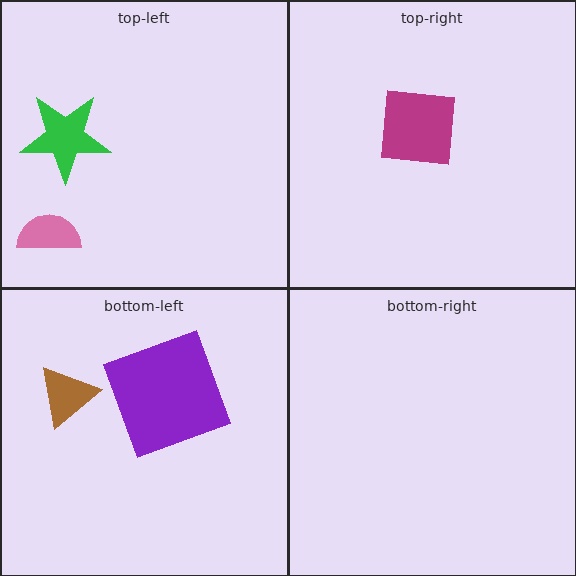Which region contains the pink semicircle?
The top-left region.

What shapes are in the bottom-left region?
The brown triangle, the purple square.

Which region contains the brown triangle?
The bottom-left region.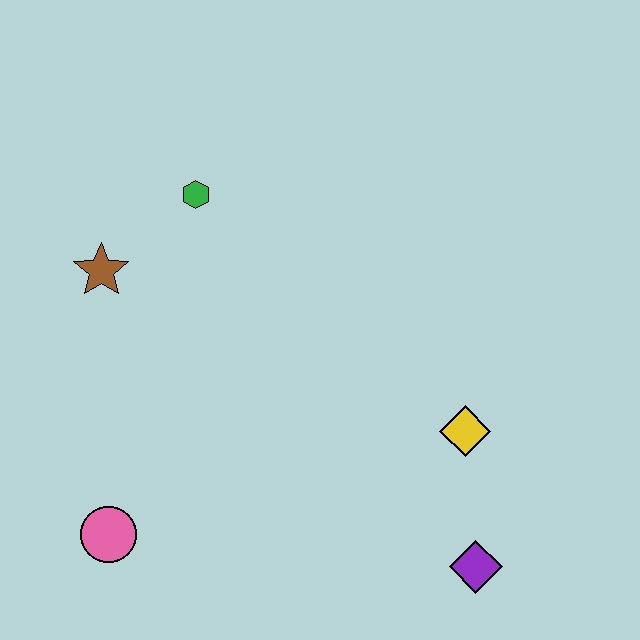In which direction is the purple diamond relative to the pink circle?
The purple diamond is to the right of the pink circle.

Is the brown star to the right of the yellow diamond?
No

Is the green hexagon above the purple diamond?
Yes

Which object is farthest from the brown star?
The purple diamond is farthest from the brown star.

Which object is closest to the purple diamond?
The yellow diamond is closest to the purple diamond.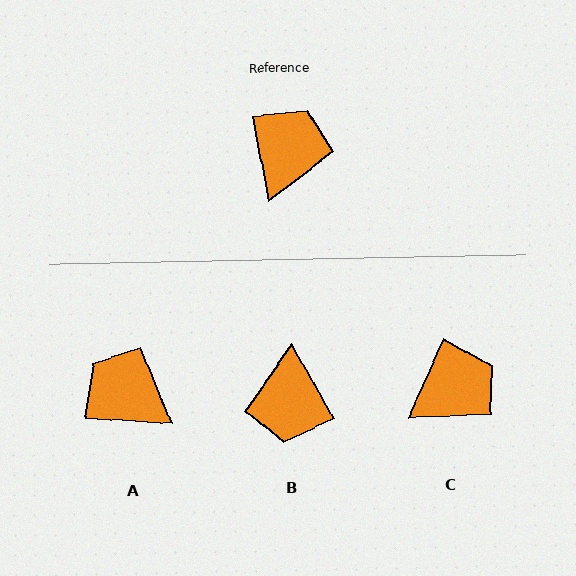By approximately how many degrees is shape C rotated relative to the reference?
Approximately 35 degrees clockwise.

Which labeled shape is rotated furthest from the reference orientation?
B, about 162 degrees away.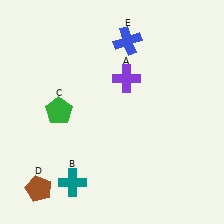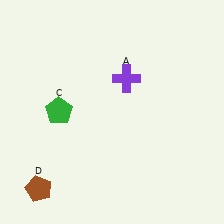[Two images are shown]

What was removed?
The blue cross (E), the teal cross (B) were removed in Image 2.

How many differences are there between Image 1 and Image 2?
There are 2 differences between the two images.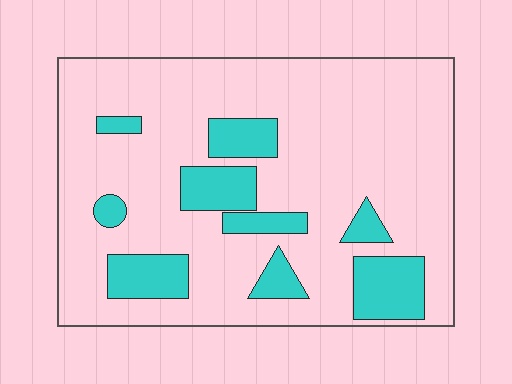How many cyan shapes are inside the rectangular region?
9.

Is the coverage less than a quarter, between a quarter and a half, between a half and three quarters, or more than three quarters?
Less than a quarter.